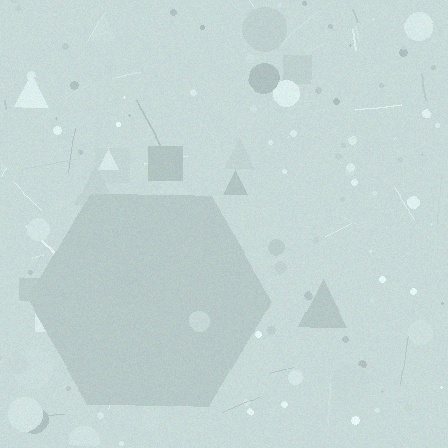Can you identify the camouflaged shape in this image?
The camouflaged shape is a hexagon.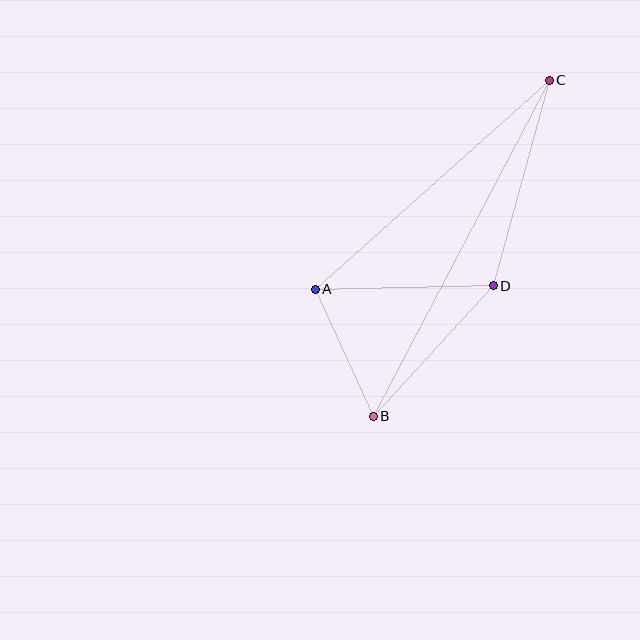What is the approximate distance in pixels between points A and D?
The distance between A and D is approximately 178 pixels.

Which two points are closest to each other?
Points A and B are closest to each other.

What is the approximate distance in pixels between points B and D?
The distance between B and D is approximately 177 pixels.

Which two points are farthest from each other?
Points B and C are farthest from each other.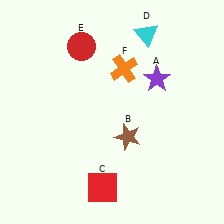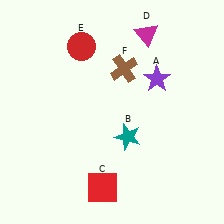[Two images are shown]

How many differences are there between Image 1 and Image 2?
There are 3 differences between the two images.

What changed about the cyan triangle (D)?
In Image 1, D is cyan. In Image 2, it changed to magenta.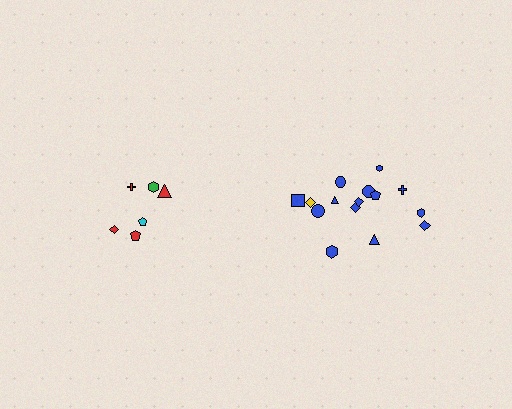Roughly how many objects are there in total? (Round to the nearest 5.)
Roughly 20 objects in total.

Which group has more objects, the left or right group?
The right group.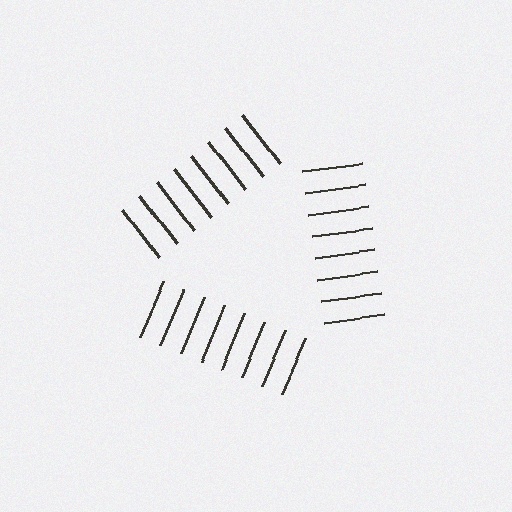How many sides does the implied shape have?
3 sides — the line-ends trace a triangle.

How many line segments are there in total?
24 — 8 along each of the 3 edges.